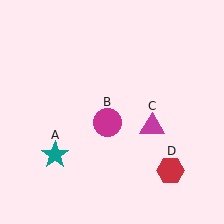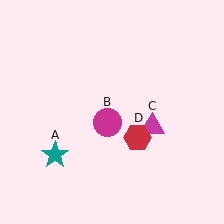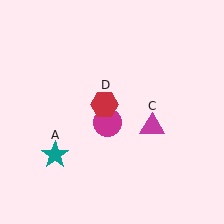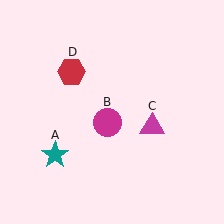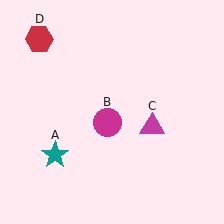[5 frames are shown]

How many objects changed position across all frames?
1 object changed position: red hexagon (object D).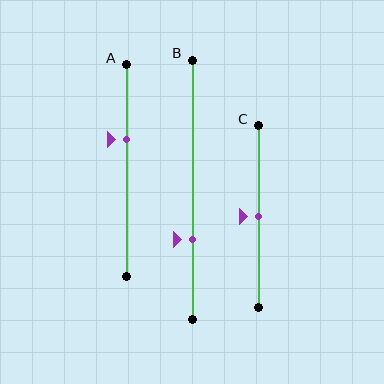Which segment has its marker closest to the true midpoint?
Segment C has its marker closest to the true midpoint.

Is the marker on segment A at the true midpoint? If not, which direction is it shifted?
No, the marker on segment A is shifted upward by about 15% of the segment length.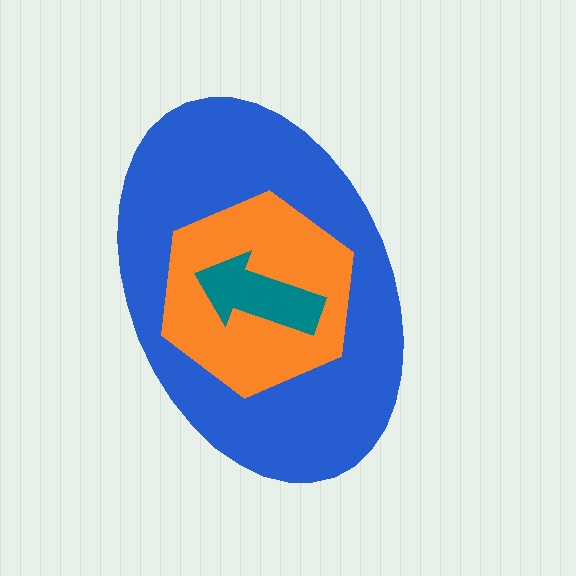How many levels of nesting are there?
3.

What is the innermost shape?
The teal arrow.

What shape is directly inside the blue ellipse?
The orange hexagon.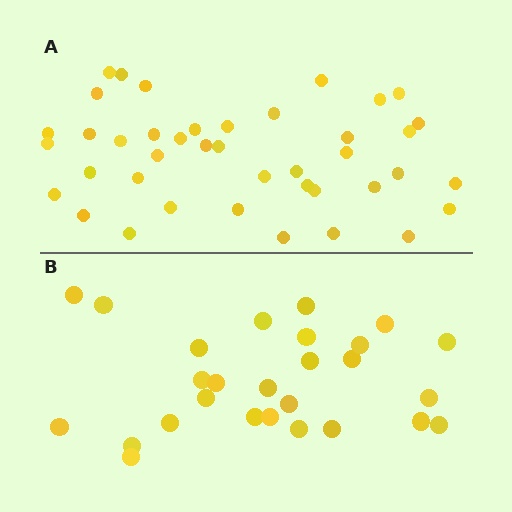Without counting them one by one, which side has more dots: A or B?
Region A (the top region) has more dots.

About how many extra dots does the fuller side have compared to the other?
Region A has approximately 15 more dots than region B.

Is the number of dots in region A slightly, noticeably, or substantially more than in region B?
Region A has substantially more. The ratio is roughly 1.5 to 1.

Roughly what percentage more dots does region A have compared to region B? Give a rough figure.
About 50% more.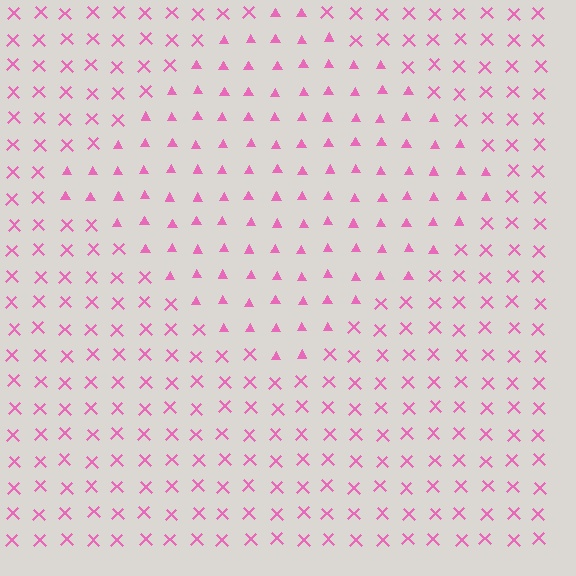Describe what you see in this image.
The image is filled with small pink elements arranged in a uniform grid. A diamond-shaped region contains triangles, while the surrounding area contains X marks. The boundary is defined purely by the change in element shape.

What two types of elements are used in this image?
The image uses triangles inside the diamond region and X marks outside it.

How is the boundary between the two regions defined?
The boundary is defined by a change in element shape: triangles inside vs. X marks outside. All elements share the same color and spacing.